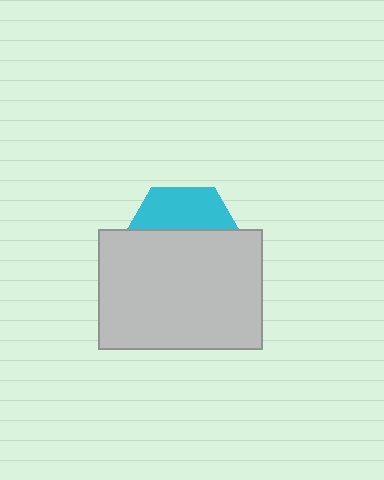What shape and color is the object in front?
The object in front is a light gray rectangle.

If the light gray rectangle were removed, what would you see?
You would see the complete cyan hexagon.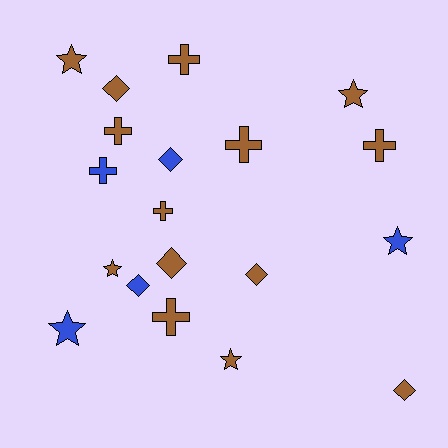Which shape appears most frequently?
Cross, with 7 objects.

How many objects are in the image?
There are 19 objects.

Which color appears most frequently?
Brown, with 14 objects.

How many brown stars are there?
There are 4 brown stars.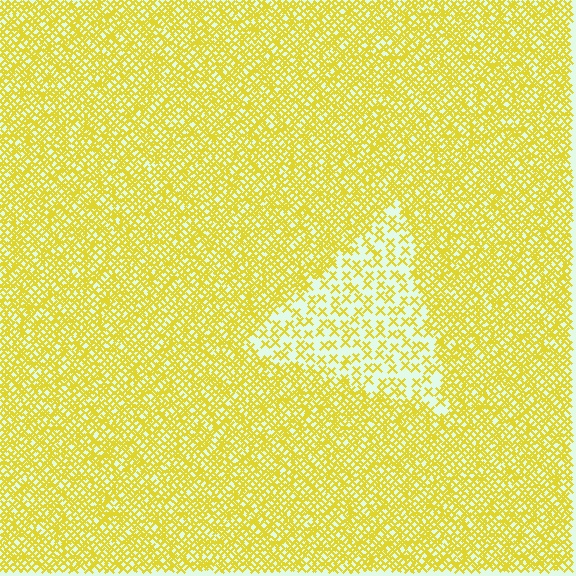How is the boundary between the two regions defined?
The boundary is defined by a change in element density (approximately 2.7x ratio). All elements are the same color, size, and shape.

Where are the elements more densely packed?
The elements are more densely packed outside the triangle boundary.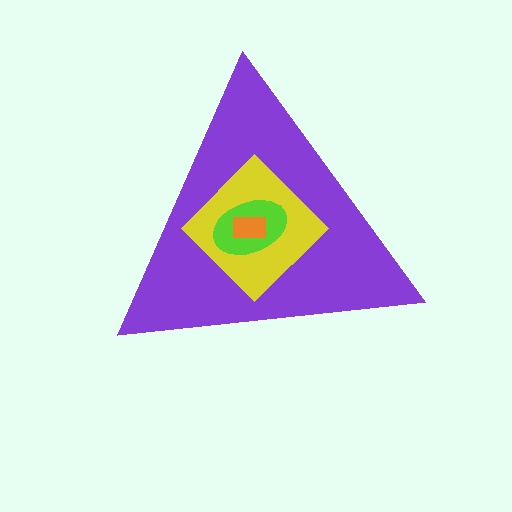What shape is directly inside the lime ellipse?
The orange rectangle.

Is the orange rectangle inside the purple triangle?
Yes.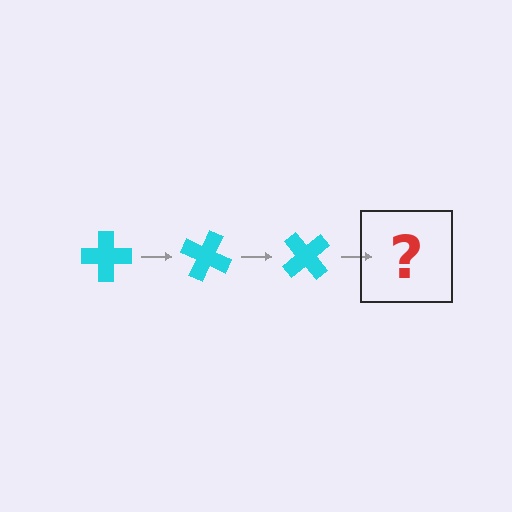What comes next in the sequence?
The next element should be a cyan cross rotated 75 degrees.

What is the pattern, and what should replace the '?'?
The pattern is that the cross rotates 25 degrees each step. The '?' should be a cyan cross rotated 75 degrees.